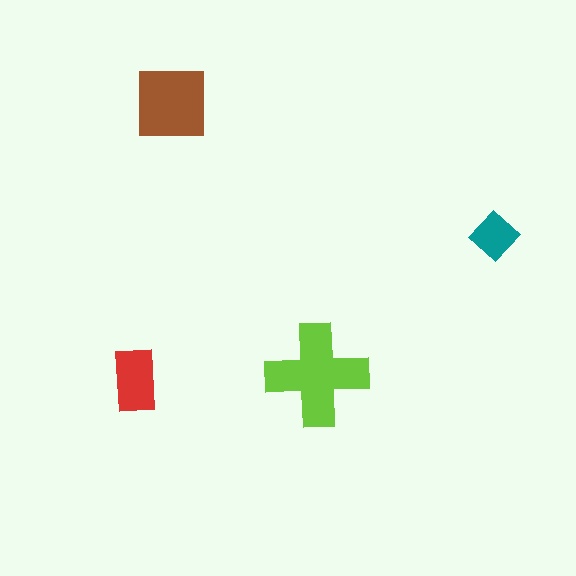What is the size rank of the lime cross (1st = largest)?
1st.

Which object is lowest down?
The red rectangle is bottommost.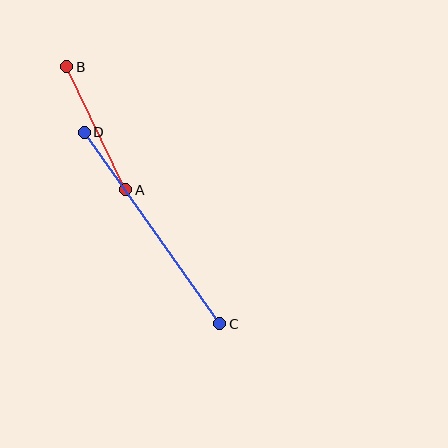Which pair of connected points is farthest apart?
Points C and D are farthest apart.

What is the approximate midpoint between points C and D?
The midpoint is at approximately (152, 228) pixels.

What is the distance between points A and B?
The distance is approximately 136 pixels.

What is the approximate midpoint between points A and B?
The midpoint is at approximately (96, 128) pixels.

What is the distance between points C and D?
The distance is approximately 235 pixels.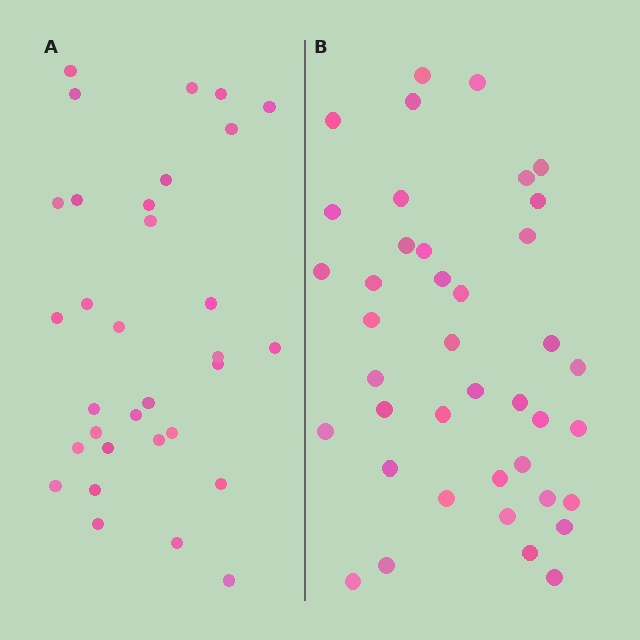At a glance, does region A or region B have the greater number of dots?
Region B (the right region) has more dots.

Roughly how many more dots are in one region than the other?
Region B has roughly 8 or so more dots than region A.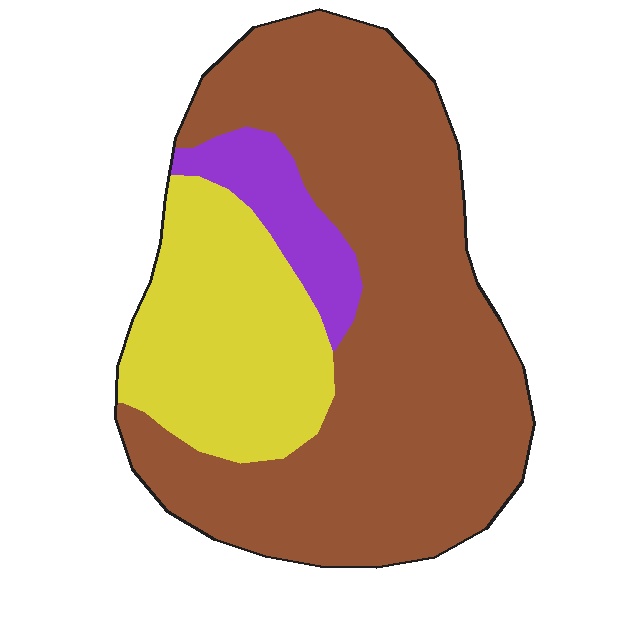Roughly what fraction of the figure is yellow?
Yellow takes up about one quarter (1/4) of the figure.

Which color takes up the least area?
Purple, at roughly 10%.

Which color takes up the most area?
Brown, at roughly 65%.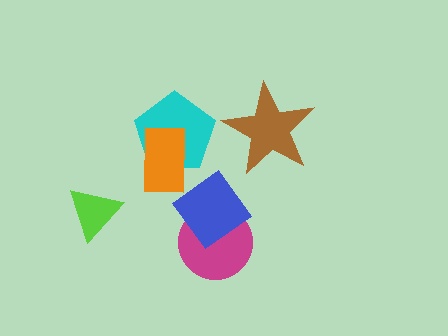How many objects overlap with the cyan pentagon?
1 object overlaps with the cyan pentagon.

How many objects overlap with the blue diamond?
1 object overlaps with the blue diamond.